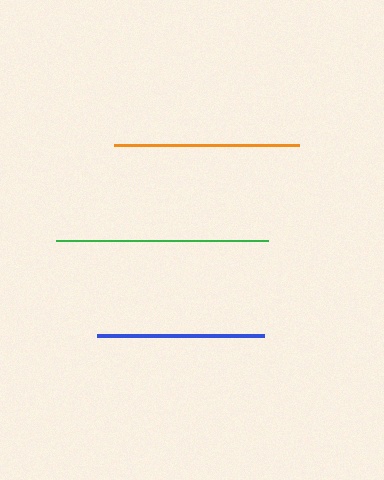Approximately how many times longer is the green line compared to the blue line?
The green line is approximately 1.3 times the length of the blue line.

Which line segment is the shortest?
The blue line is the shortest at approximately 167 pixels.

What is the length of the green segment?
The green segment is approximately 212 pixels long.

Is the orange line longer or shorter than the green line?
The green line is longer than the orange line.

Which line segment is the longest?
The green line is the longest at approximately 212 pixels.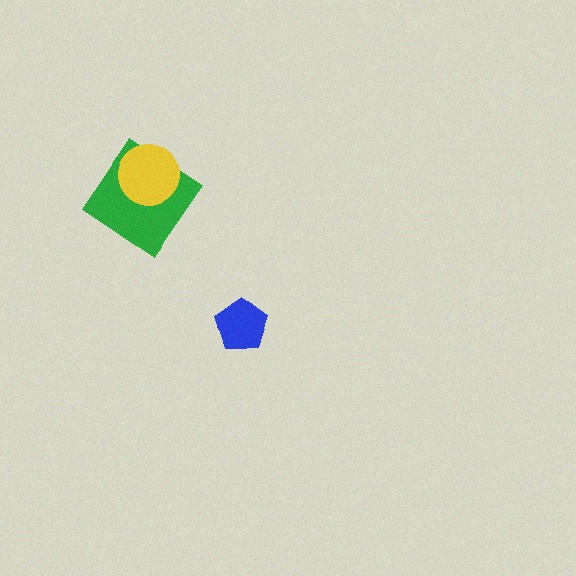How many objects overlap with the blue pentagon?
0 objects overlap with the blue pentagon.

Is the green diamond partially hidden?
Yes, it is partially covered by another shape.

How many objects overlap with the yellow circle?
1 object overlaps with the yellow circle.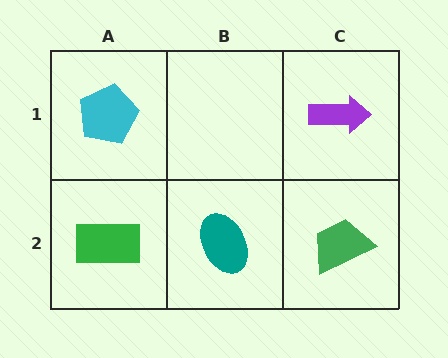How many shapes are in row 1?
2 shapes.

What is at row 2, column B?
A teal ellipse.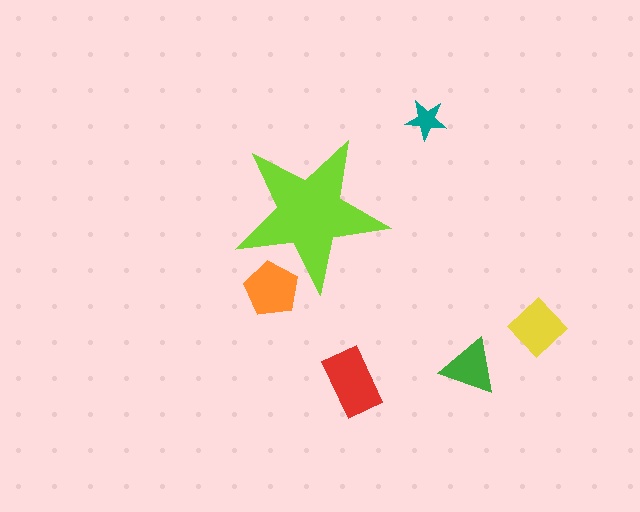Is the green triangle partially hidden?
No, the green triangle is fully visible.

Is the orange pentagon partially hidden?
Yes, the orange pentagon is partially hidden behind the lime star.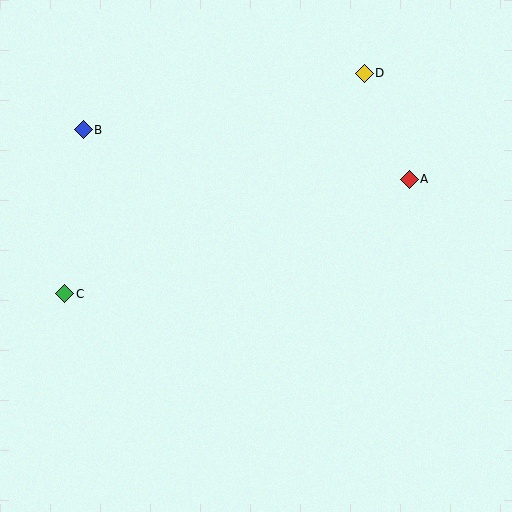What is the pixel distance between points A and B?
The distance between A and B is 329 pixels.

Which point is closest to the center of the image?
Point A at (409, 179) is closest to the center.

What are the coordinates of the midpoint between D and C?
The midpoint between D and C is at (215, 184).